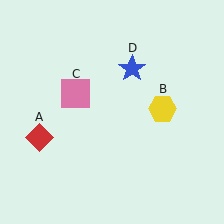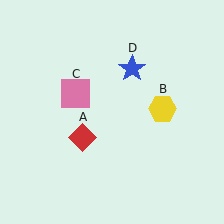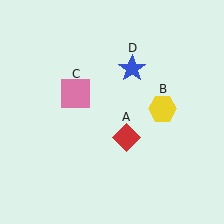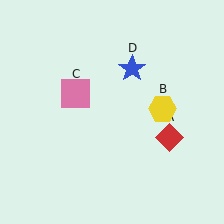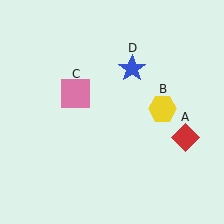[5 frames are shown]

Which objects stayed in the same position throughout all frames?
Yellow hexagon (object B) and pink square (object C) and blue star (object D) remained stationary.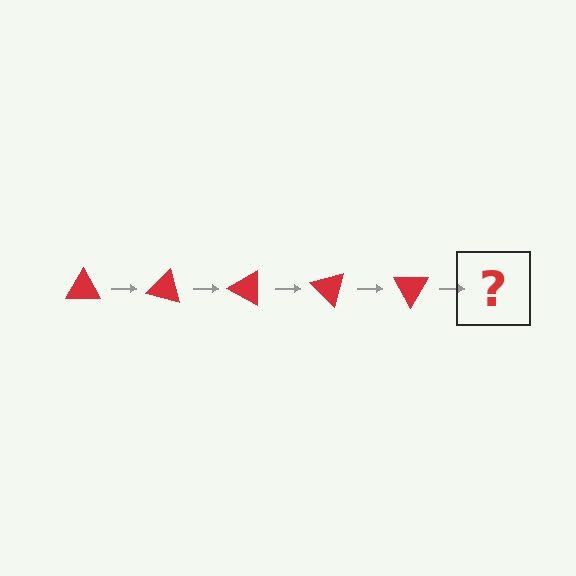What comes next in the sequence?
The next element should be a red triangle rotated 75 degrees.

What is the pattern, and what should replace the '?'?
The pattern is that the triangle rotates 15 degrees each step. The '?' should be a red triangle rotated 75 degrees.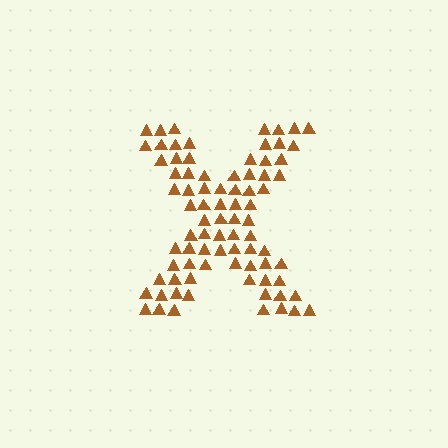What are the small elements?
The small elements are triangles.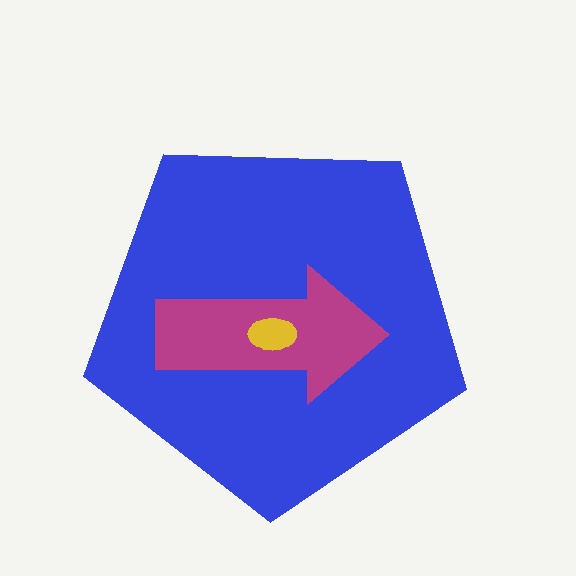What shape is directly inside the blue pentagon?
The magenta arrow.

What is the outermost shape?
The blue pentagon.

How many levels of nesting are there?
3.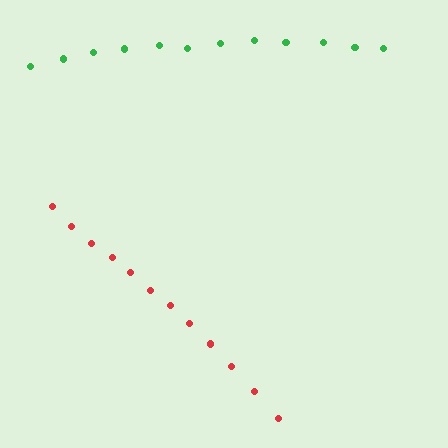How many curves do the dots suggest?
There are 2 distinct paths.